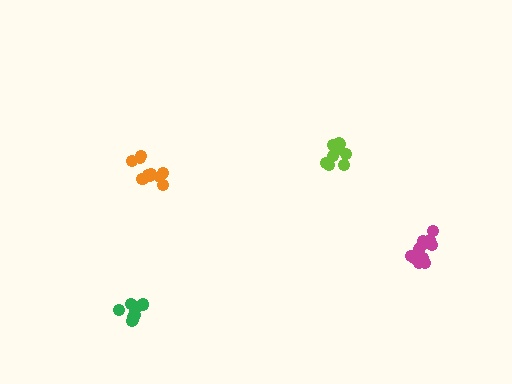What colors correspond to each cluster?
The clusters are colored: magenta, lime, green, orange.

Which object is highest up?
The lime cluster is topmost.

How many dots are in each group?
Group 1: 13 dots, Group 2: 10 dots, Group 3: 10 dots, Group 4: 10 dots (43 total).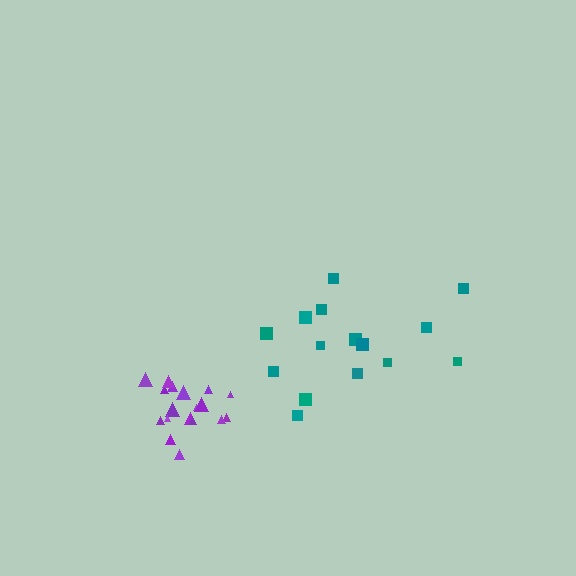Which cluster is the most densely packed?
Purple.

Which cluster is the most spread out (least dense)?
Teal.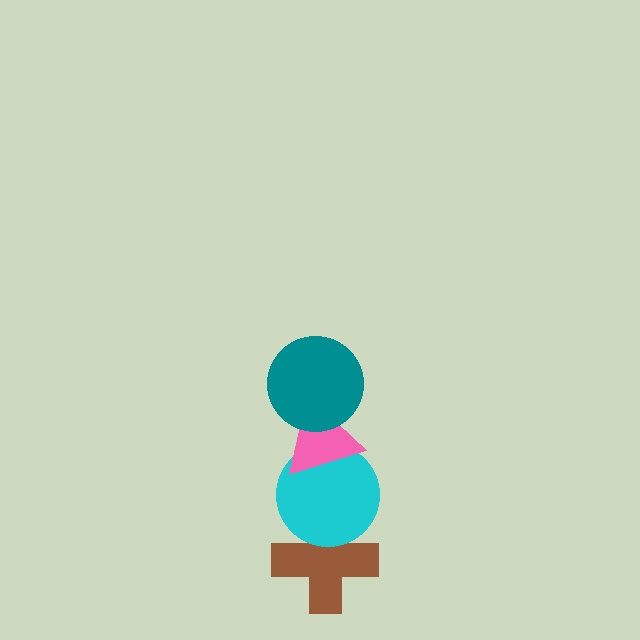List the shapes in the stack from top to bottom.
From top to bottom: the teal circle, the pink triangle, the cyan circle, the brown cross.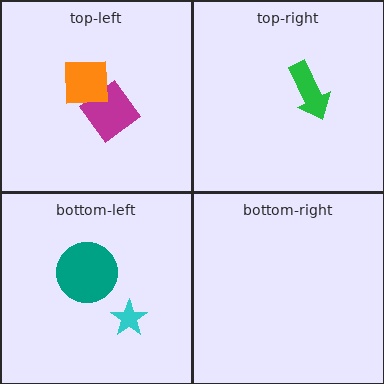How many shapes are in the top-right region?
1.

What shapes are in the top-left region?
The magenta diamond, the orange square.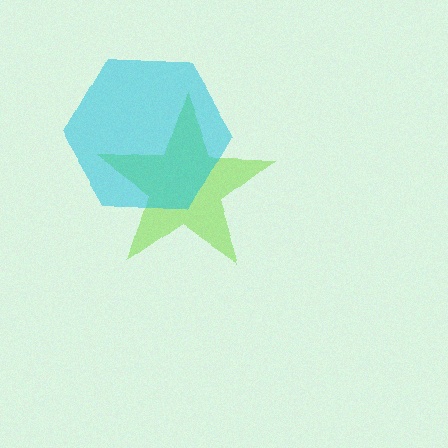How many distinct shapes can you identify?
There are 2 distinct shapes: a lime star, a cyan hexagon.